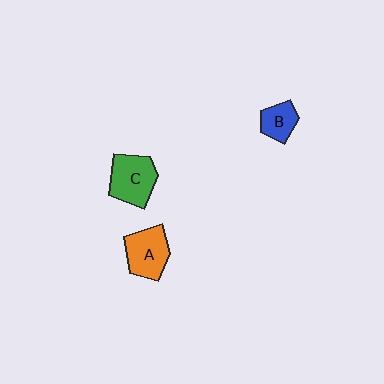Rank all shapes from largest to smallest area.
From largest to smallest: C (green), A (orange), B (blue).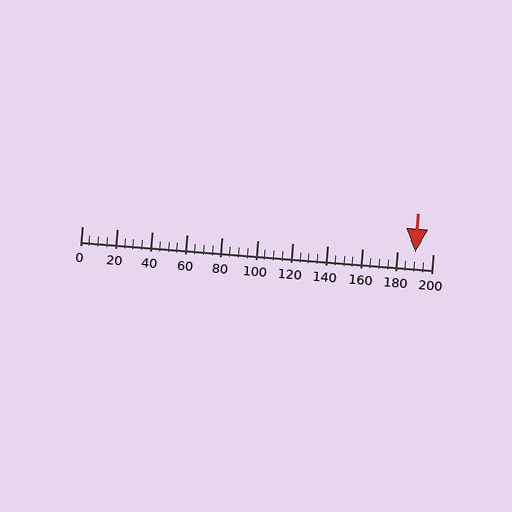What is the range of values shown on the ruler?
The ruler shows values from 0 to 200.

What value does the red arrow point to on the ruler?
The red arrow points to approximately 190.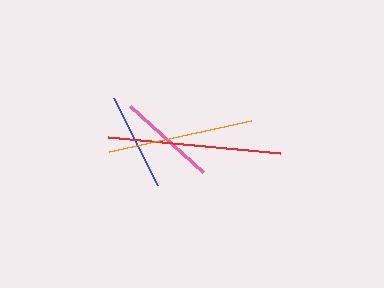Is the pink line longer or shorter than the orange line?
The orange line is longer than the pink line.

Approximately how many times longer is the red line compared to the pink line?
The red line is approximately 1.8 times the length of the pink line.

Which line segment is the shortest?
The blue line is the shortest at approximately 98 pixels.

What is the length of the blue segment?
The blue segment is approximately 98 pixels long.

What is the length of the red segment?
The red segment is approximately 173 pixels long.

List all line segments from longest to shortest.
From longest to shortest: red, orange, pink, blue.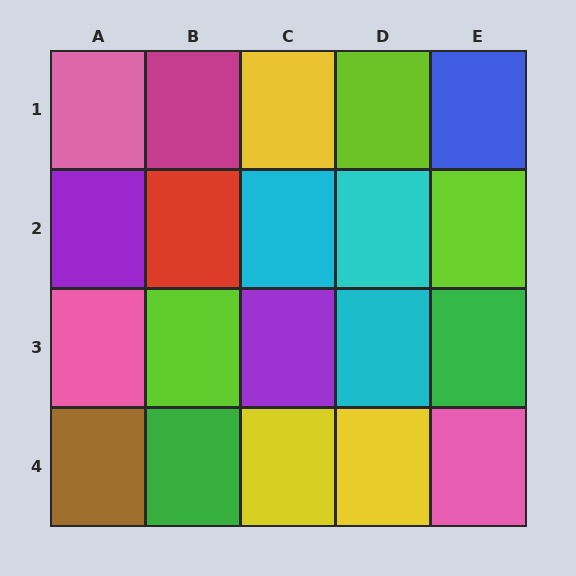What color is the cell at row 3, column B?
Lime.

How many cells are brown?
1 cell is brown.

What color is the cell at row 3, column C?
Purple.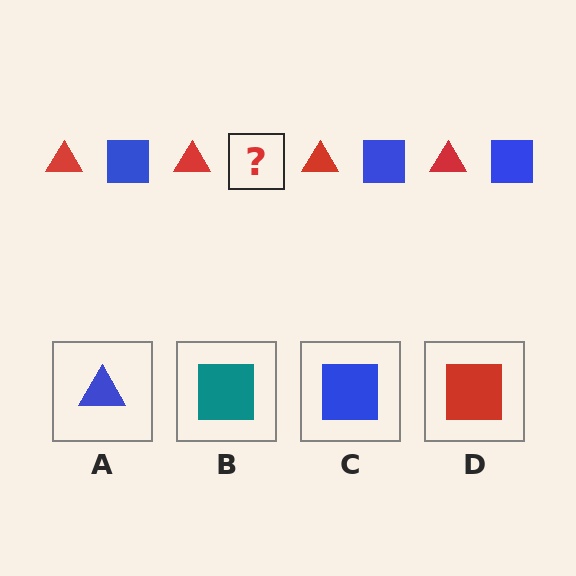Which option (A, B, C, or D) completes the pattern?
C.